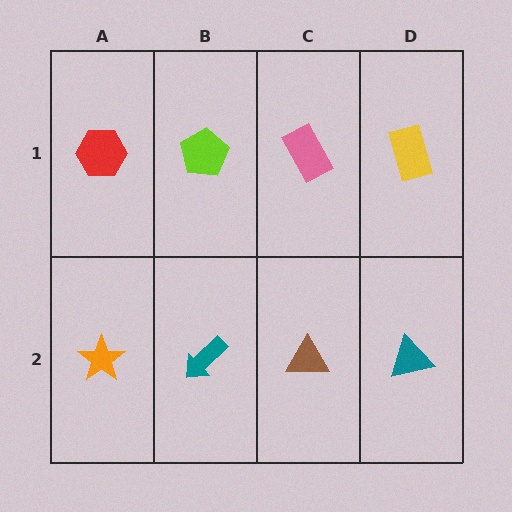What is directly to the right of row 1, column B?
A pink rectangle.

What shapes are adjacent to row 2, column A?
A red hexagon (row 1, column A), a teal arrow (row 2, column B).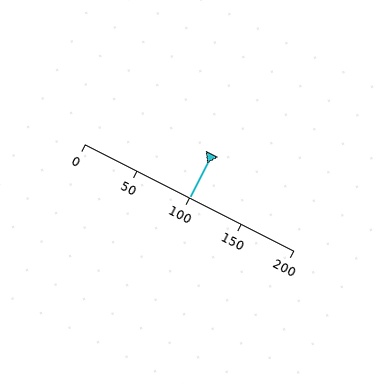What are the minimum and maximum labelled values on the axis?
The axis runs from 0 to 200.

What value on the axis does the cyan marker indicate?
The marker indicates approximately 100.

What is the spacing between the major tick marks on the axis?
The major ticks are spaced 50 apart.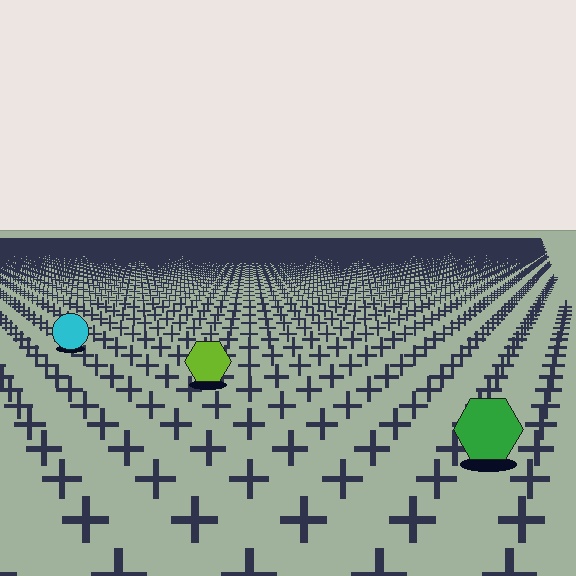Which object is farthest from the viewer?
The cyan circle is farthest from the viewer. It appears smaller and the ground texture around it is denser.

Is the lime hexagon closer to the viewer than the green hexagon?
No. The green hexagon is closer — you can tell from the texture gradient: the ground texture is coarser near it.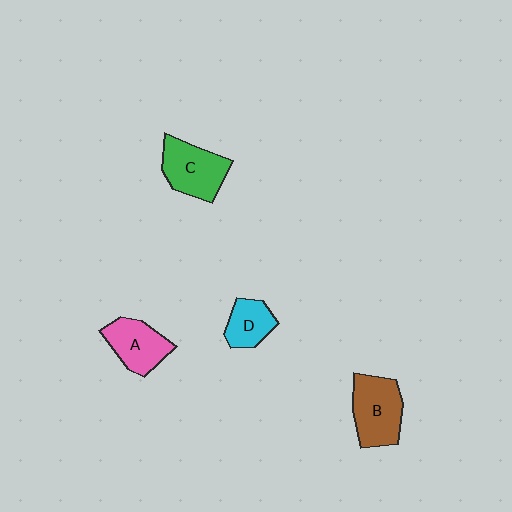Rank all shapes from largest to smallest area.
From largest to smallest: B (brown), C (green), A (pink), D (cyan).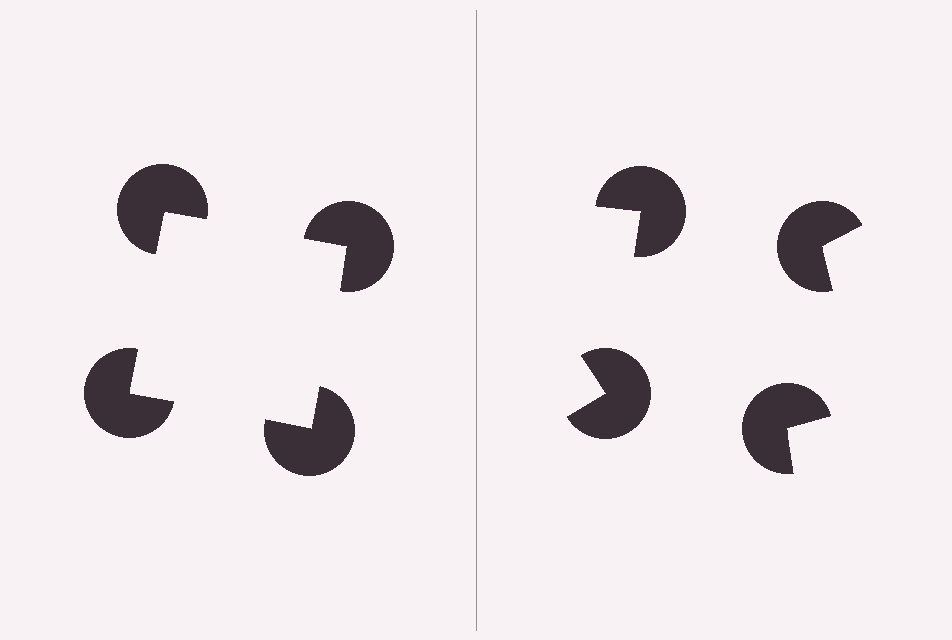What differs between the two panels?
The pac-man discs are positioned identically on both sides; only the wedge orientations differ. On the left they align to a square; on the right they are misaligned.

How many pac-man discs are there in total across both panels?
8 — 4 on each side.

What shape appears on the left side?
An illusory square.